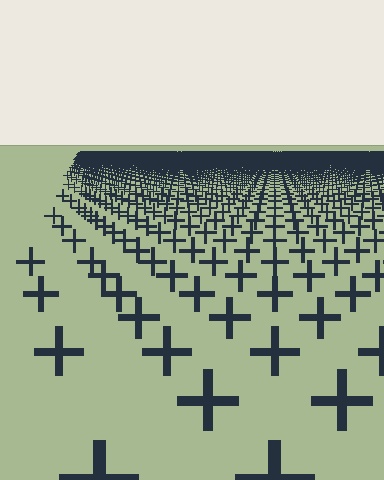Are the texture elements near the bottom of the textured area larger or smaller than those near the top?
Larger. Near the bottom, elements are closer to the viewer and appear at a bigger on-screen size.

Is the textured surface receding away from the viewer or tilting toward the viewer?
The surface is receding away from the viewer. Texture elements get smaller and denser toward the top.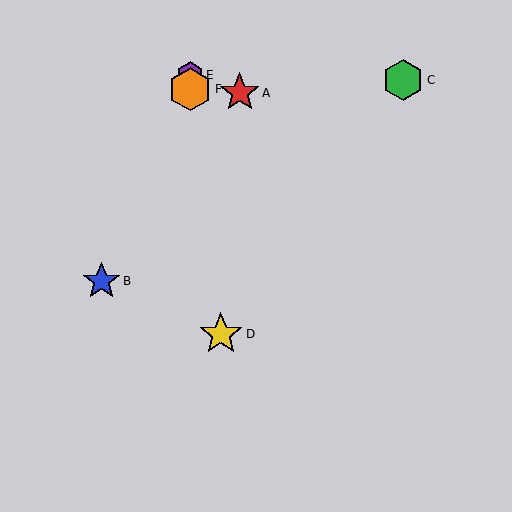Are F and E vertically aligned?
Yes, both are at x≈190.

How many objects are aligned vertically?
2 objects (E, F) are aligned vertically.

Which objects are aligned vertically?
Objects E, F are aligned vertically.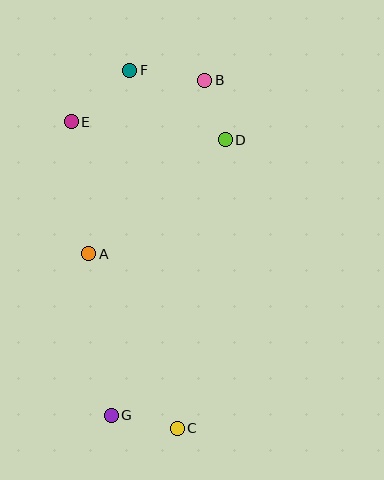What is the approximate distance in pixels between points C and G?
The distance between C and G is approximately 67 pixels.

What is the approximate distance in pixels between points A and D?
The distance between A and D is approximately 178 pixels.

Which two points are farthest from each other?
Points C and F are farthest from each other.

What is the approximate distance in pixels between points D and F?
The distance between D and F is approximately 118 pixels.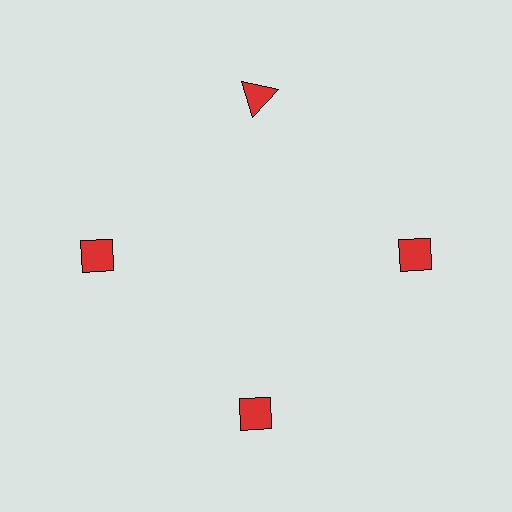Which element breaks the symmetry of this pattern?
The red triangle at roughly the 12 o'clock position breaks the symmetry. All other shapes are red diamonds.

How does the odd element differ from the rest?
It has a different shape: triangle instead of diamond.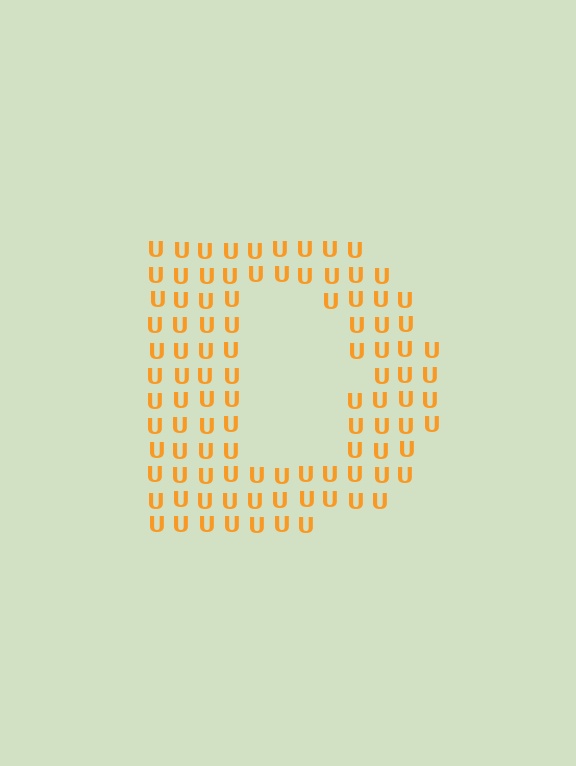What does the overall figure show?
The overall figure shows the letter D.